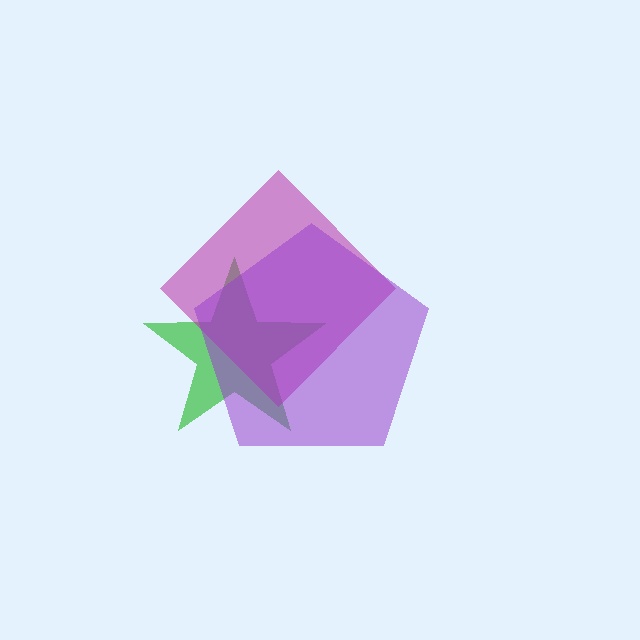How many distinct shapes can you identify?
There are 3 distinct shapes: a green star, a magenta diamond, a purple pentagon.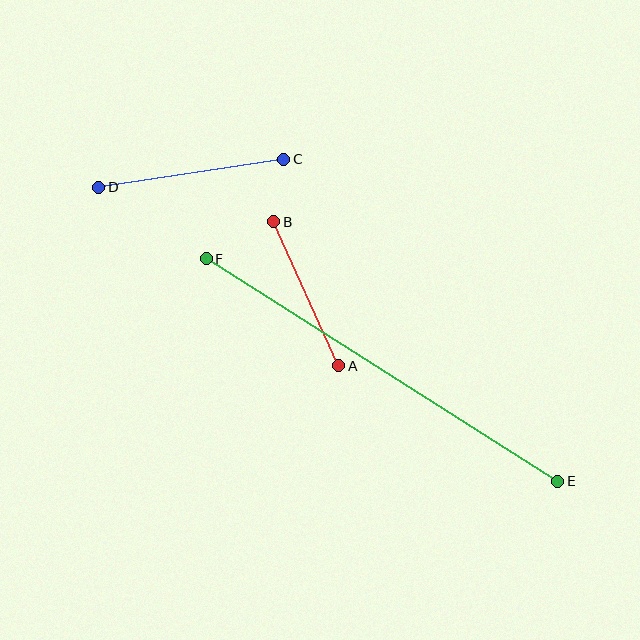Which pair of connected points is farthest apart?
Points E and F are farthest apart.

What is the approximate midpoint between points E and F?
The midpoint is at approximately (382, 370) pixels.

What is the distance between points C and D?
The distance is approximately 187 pixels.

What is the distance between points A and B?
The distance is approximately 158 pixels.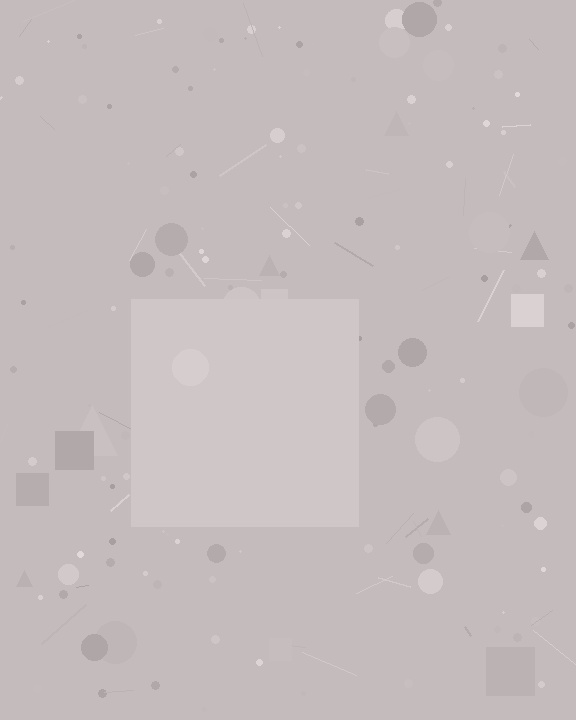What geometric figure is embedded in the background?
A square is embedded in the background.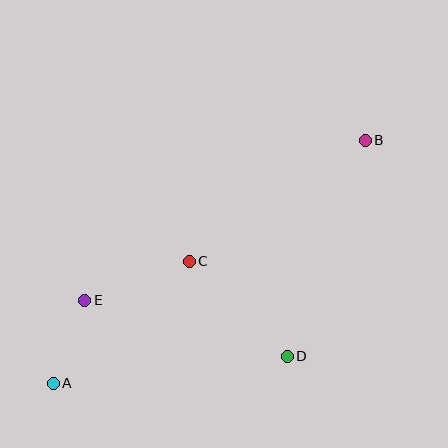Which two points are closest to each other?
Points A and E are closest to each other.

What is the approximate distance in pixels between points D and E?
The distance between D and E is approximately 210 pixels.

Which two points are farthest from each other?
Points A and B are farthest from each other.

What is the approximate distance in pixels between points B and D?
The distance between B and D is approximately 230 pixels.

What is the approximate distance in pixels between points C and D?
The distance between C and D is approximately 136 pixels.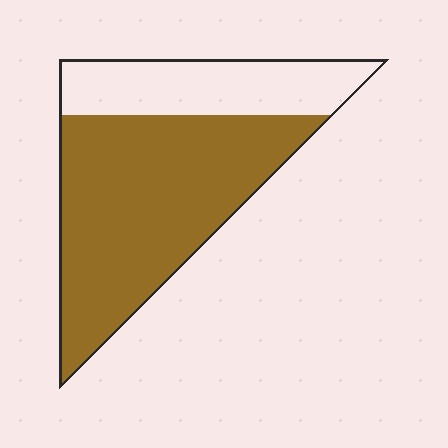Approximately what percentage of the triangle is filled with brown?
Approximately 70%.